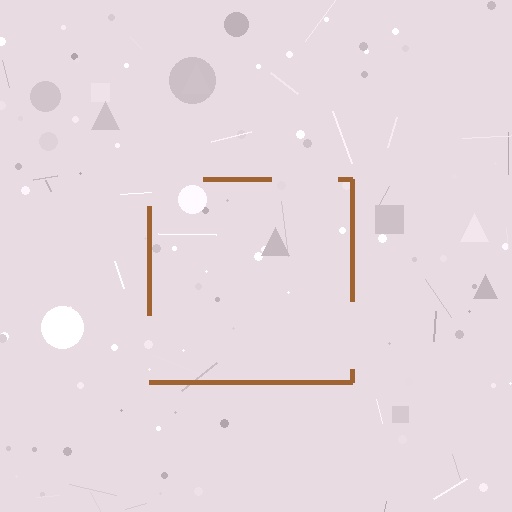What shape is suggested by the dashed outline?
The dashed outline suggests a square.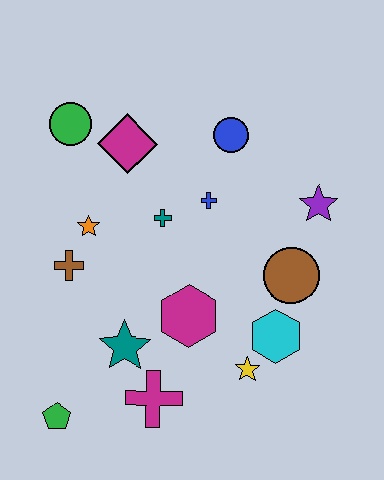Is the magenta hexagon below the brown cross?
Yes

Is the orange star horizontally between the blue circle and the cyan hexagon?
No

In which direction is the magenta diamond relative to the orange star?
The magenta diamond is above the orange star.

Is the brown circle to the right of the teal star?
Yes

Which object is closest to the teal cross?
The blue cross is closest to the teal cross.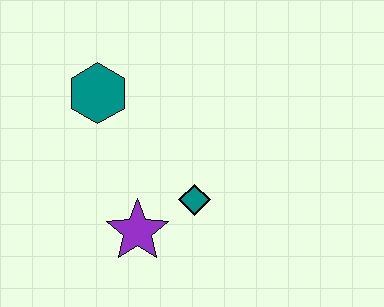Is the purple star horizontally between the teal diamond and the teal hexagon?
Yes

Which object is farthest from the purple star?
The teal hexagon is farthest from the purple star.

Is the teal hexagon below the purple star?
No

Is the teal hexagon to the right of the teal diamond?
No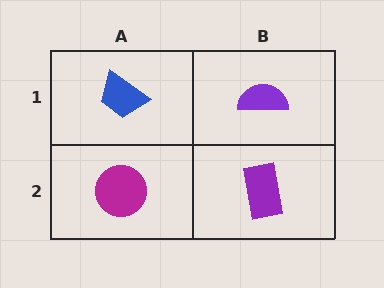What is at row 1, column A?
A blue trapezoid.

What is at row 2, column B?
A purple rectangle.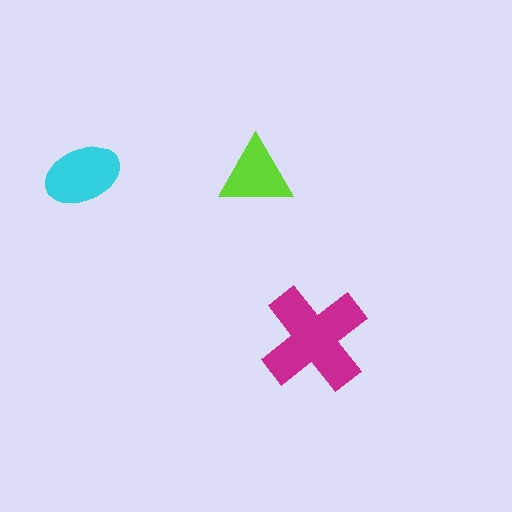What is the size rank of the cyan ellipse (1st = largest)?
2nd.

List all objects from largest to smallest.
The magenta cross, the cyan ellipse, the lime triangle.